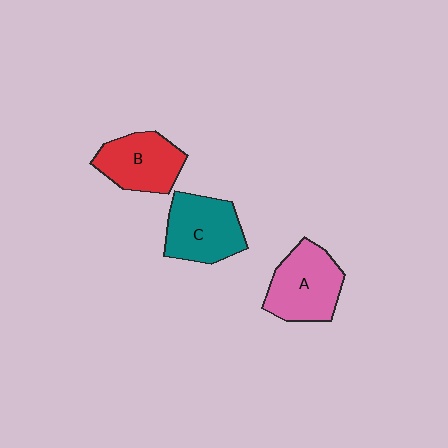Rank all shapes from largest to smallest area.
From largest to smallest: A (pink), C (teal), B (red).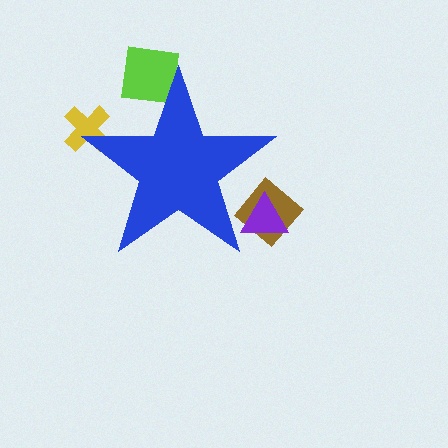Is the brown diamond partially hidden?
Yes, the brown diamond is partially hidden behind the blue star.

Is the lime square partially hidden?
Yes, the lime square is partially hidden behind the blue star.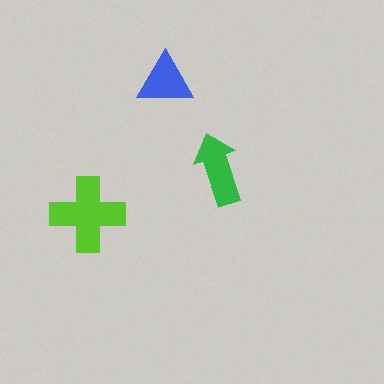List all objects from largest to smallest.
The lime cross, the green arrow, the blue triangle.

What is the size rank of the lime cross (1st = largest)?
1st.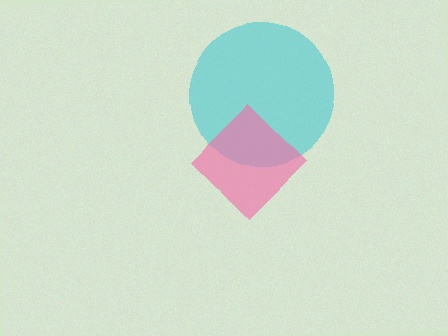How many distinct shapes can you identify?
There are 2 distinct shapes: a cyan circle, a pink diamond.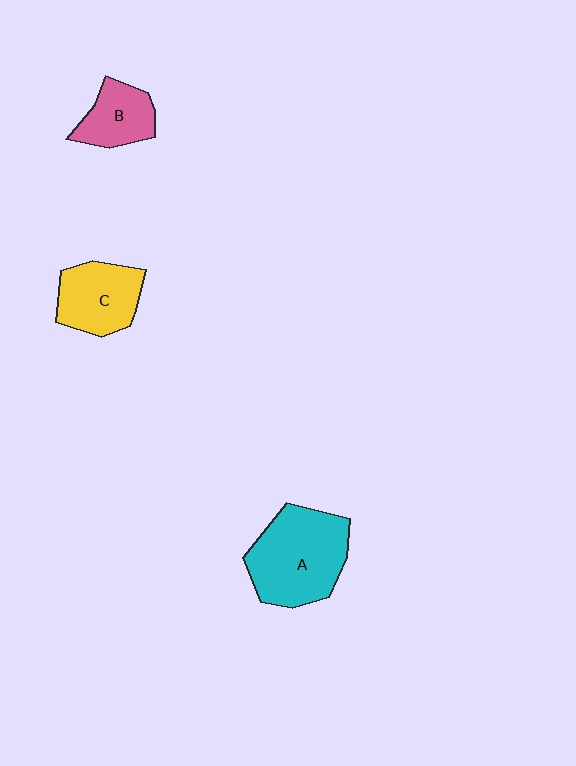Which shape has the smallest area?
Shape B (pink).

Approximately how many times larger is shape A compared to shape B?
Approximately 2.0 times.